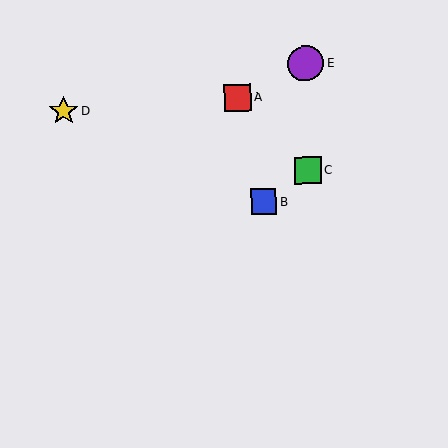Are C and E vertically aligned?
Yes, both are at x≈308.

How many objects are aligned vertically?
2 objects (C, E) are aligned vertically.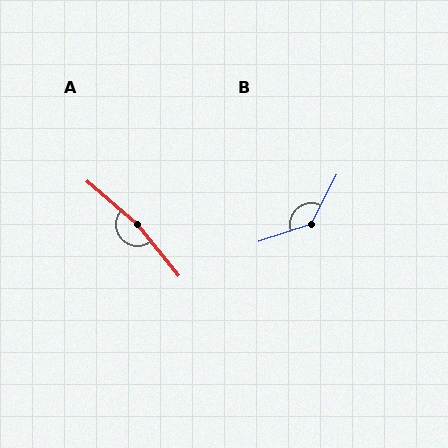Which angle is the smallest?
B, at approximately 136 degrees.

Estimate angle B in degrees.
Approximately 136 degrees.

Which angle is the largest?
A, at approximately 169 degrees.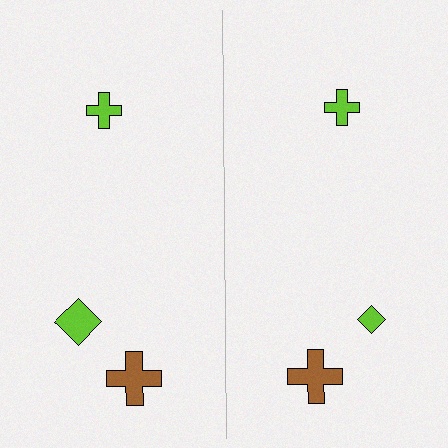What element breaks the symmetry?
The lime diamond on the right side has a different size than its mirror counterpart.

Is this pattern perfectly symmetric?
No, the pattern is not perfectly symmetric. The lime diamond on the right side has a different size than its mirror counterpart.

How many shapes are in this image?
There are 6 shapes in this image.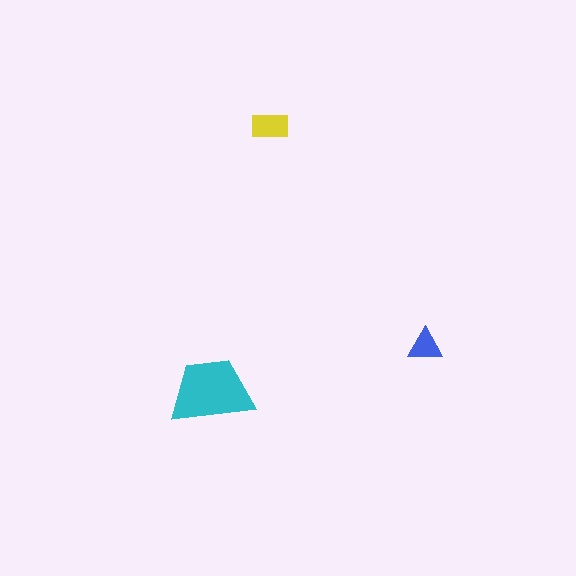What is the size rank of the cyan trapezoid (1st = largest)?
1st.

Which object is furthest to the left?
The cyan trapezoid is leftmost.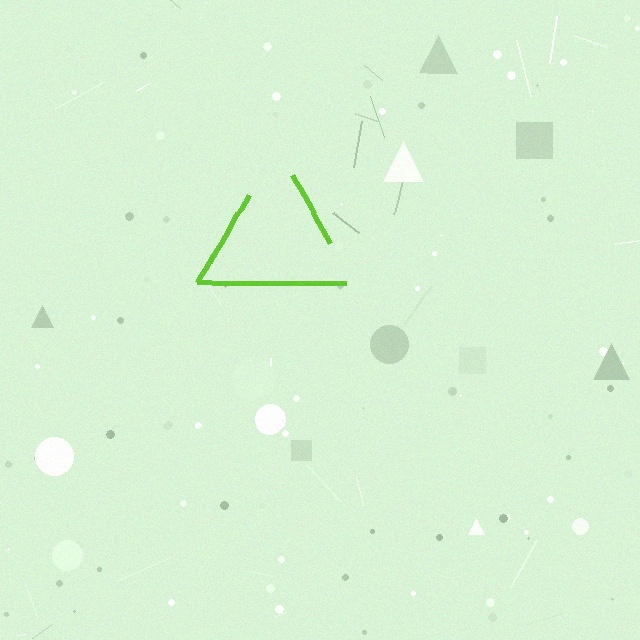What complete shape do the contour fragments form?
The contour fragments form a triangle.